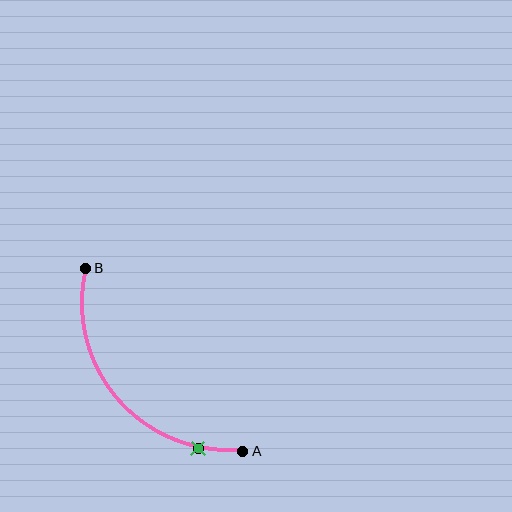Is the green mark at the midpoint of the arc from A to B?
No. The green mark lies on the arc but is closer to endpoint A. The arc midpoint would be at the point on the curve equidistant along the arc from both A and B.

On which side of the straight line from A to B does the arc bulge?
The arc bulges below and to the left of the straight line connecting A and B.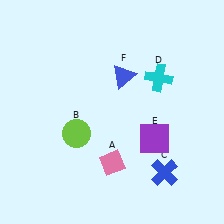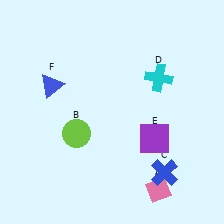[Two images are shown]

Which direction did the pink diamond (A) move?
The pink diamond (A) moved right.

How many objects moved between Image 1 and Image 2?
2 objects moved between the two images.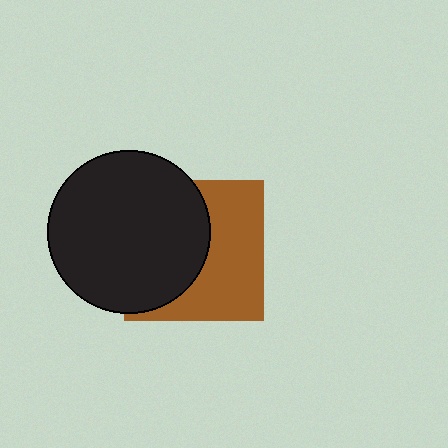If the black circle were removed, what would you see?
You would see the complete brown square.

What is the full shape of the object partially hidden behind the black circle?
The partially hidden object is a brown square.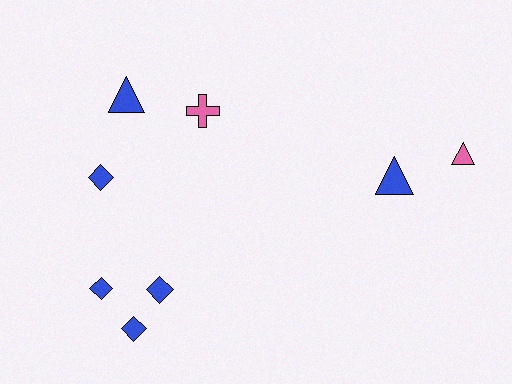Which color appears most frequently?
Blue, with 6 objects.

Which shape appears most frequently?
Diamond, with 4 objects.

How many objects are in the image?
There are 8 objects.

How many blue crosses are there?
There are no blue crosses.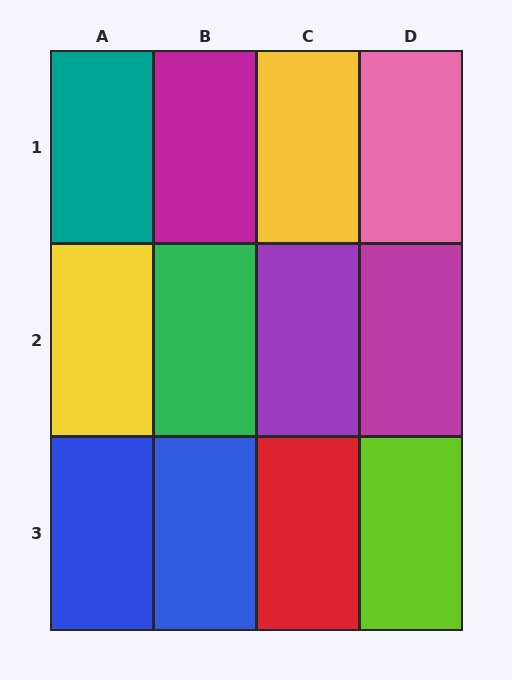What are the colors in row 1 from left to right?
Teal, magenta, yellow, pink.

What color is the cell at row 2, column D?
Magenta.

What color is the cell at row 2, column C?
Purple.